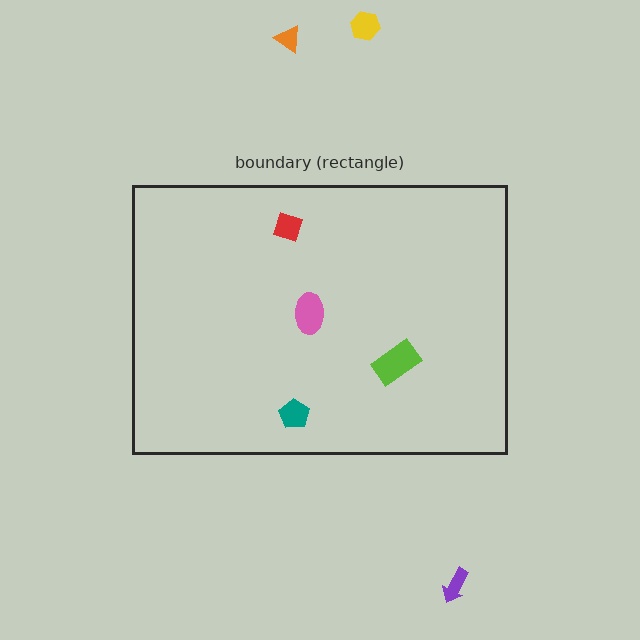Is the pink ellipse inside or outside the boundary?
Inside.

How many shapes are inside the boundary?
4 inside, 3 outside.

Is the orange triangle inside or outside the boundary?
Outside.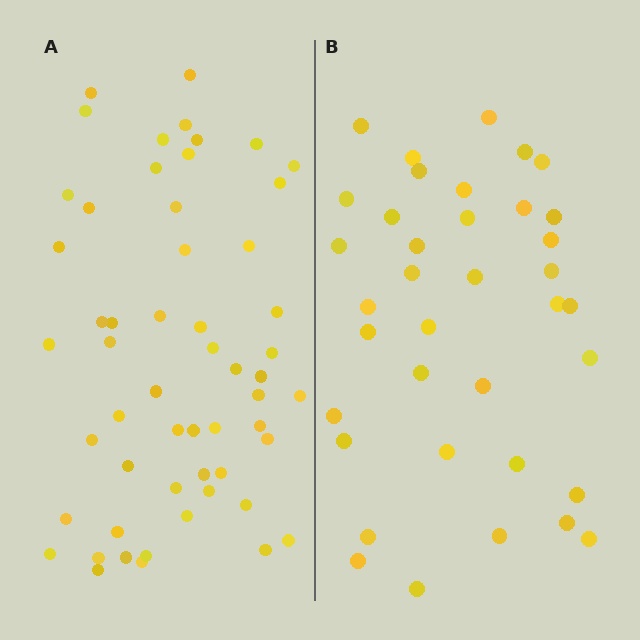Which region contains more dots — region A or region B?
Region A (the left region) has more dots.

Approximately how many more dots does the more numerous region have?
Region A has approximately 20 more dots than region B.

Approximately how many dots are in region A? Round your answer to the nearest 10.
About 60 dots. (The exact count is 55, which rounds to 60.)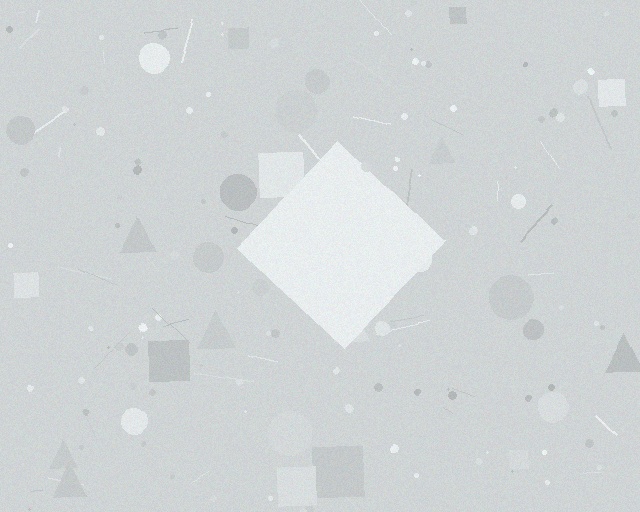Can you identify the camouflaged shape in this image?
The camouflaged shape is a diamond.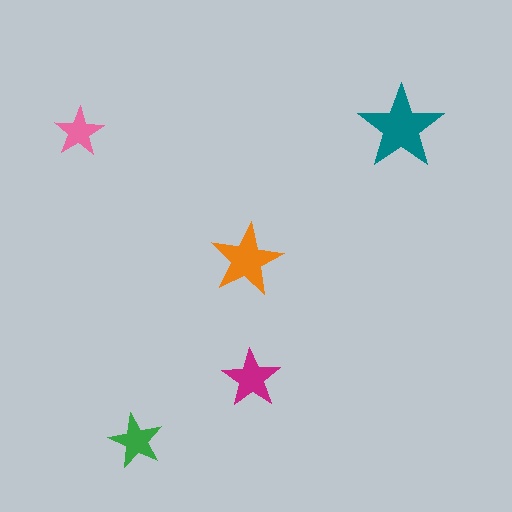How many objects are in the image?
There are 5 objects in the image.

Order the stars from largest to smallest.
the teal one, the orange one, the magenta one, the green one, the pink one.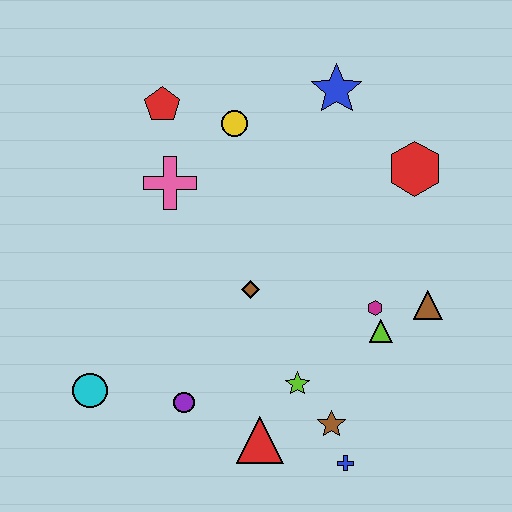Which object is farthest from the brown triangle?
The cyan circle is farthest from the brown triangle.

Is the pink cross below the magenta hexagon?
No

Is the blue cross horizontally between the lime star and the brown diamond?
No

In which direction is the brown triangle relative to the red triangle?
The brown triangle is to the right of the red triangle.